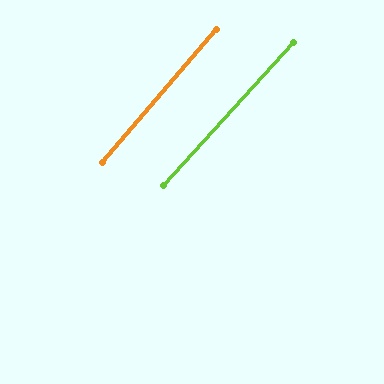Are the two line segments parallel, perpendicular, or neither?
Parallel — their directions differ by only 1.6°.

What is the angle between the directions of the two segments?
Approximately 2 degrees.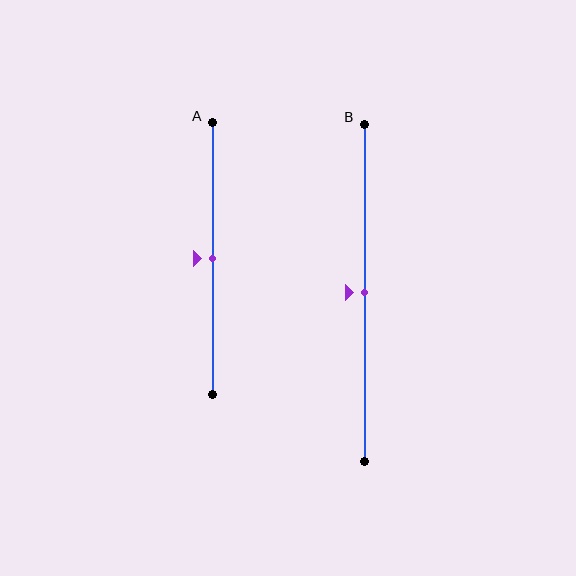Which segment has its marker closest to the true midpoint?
Segment A has its marker closest to the true midpoint.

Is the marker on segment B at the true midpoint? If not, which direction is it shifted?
Yes, the marker on segment B is at the true midpoint.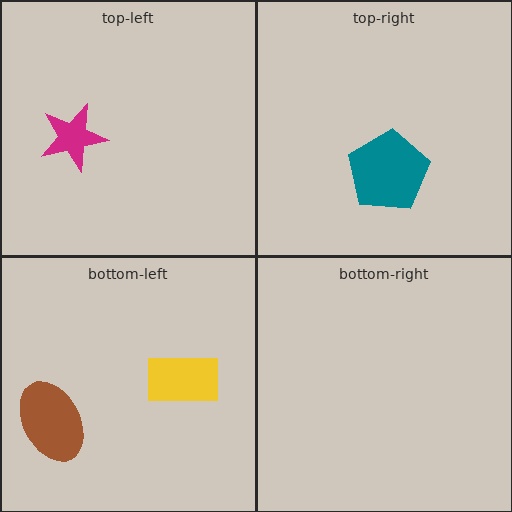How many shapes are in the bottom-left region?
2.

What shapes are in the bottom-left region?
The yellow rectangle, the brown ellipse.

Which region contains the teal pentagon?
The top-right region.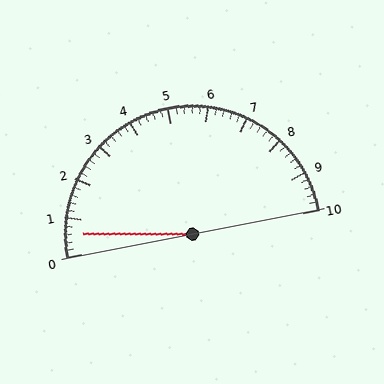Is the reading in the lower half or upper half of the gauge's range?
The reading is in the lower half of the range (0 to 10).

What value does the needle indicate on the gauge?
The needle indicates approximately 0.6.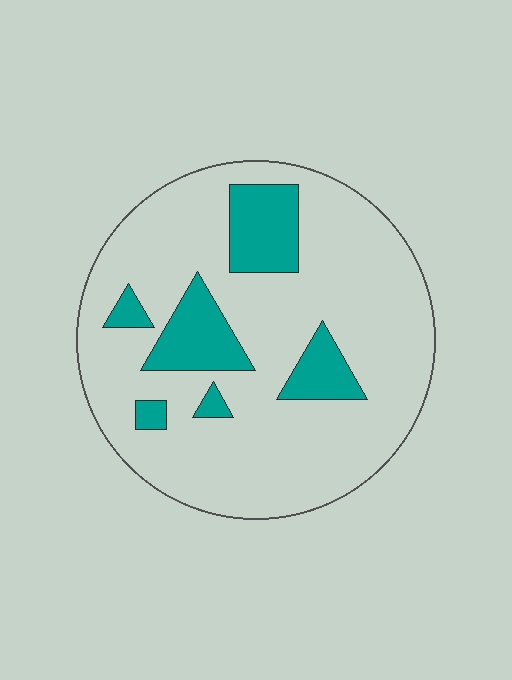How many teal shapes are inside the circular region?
6.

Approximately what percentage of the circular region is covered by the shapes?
Approximately 20%.